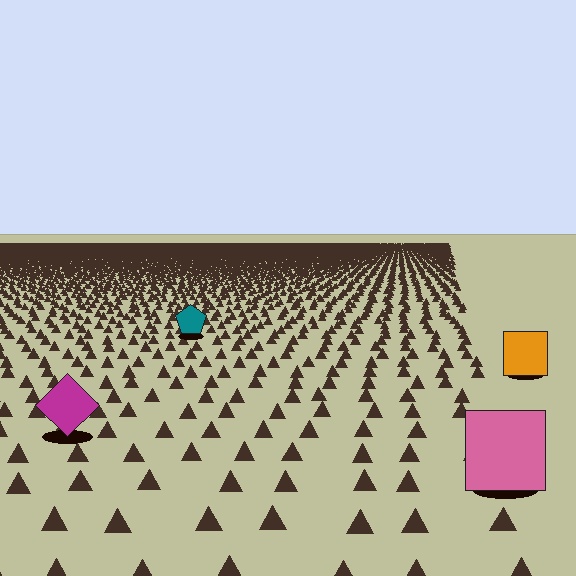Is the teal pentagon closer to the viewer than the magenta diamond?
No. The magenta diamond is closer — you can tell from the texture gradient: the ground texture is coarser near it.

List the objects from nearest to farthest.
From nearest to farthest: the pink square, the magenta diamond, the orange square, the teal pentagon.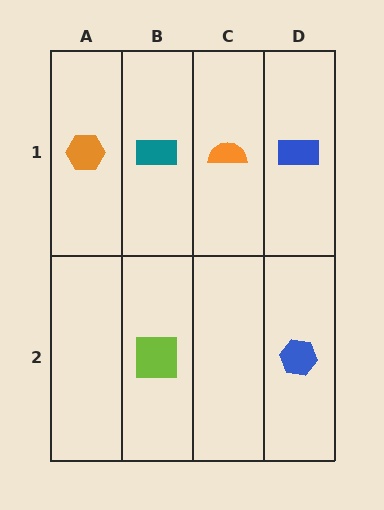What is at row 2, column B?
A lime square.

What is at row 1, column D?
A blue rectangle.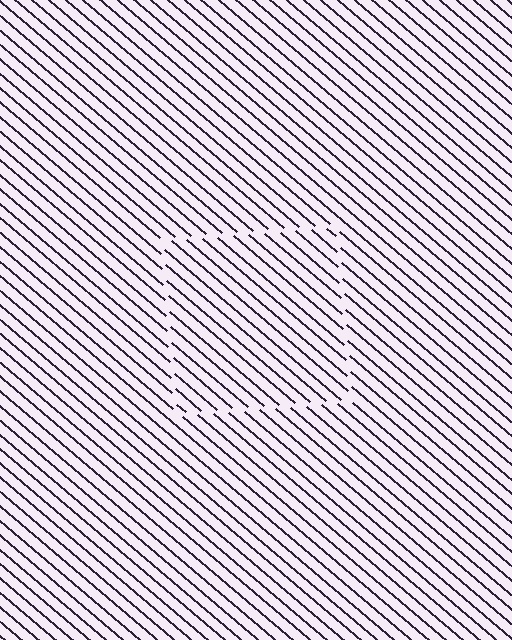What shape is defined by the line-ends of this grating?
An illusory square. The interior of the shape contains the same grating, shifted by half a period — the contour is defined by the phase discontinuity where line-ends from the inner and outer gratings abut.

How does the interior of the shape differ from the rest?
The interior of the shape contains the same grating, shifted by half a period — the contour is defined by the phase discontinuity where line-ends from the inner and outer gratings abut.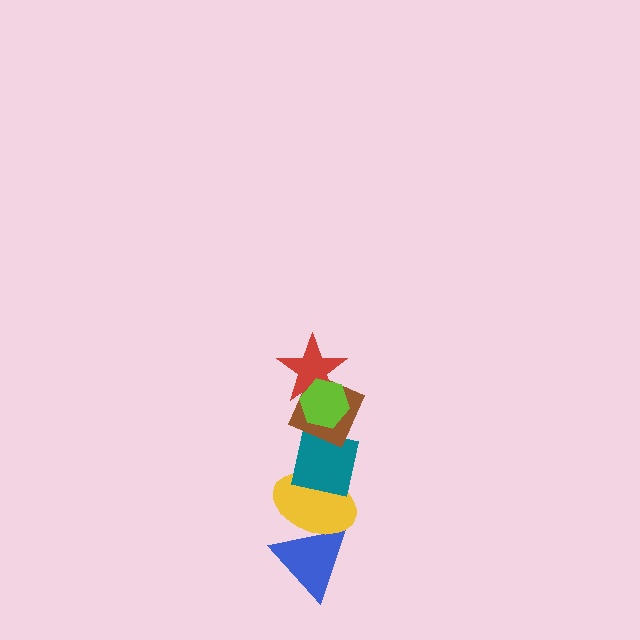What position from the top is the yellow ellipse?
The yellow ellipse is 5th from the top.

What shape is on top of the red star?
The lime hexagon is on top of the red star.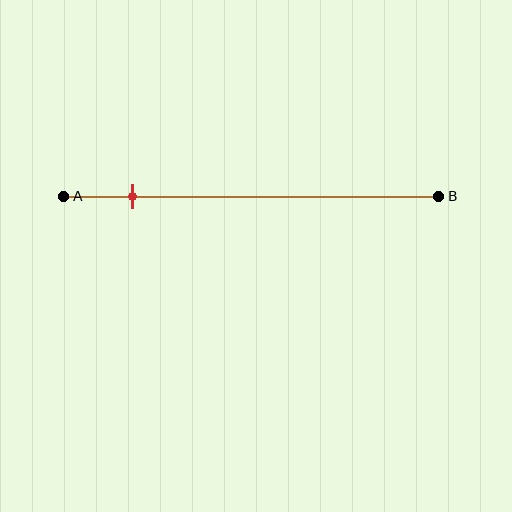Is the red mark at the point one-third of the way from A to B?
No, the mark is at about 20% from A, not at the 33% one-third point.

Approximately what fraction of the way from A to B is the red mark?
The red mark is approximately 20% of the way from A to B.